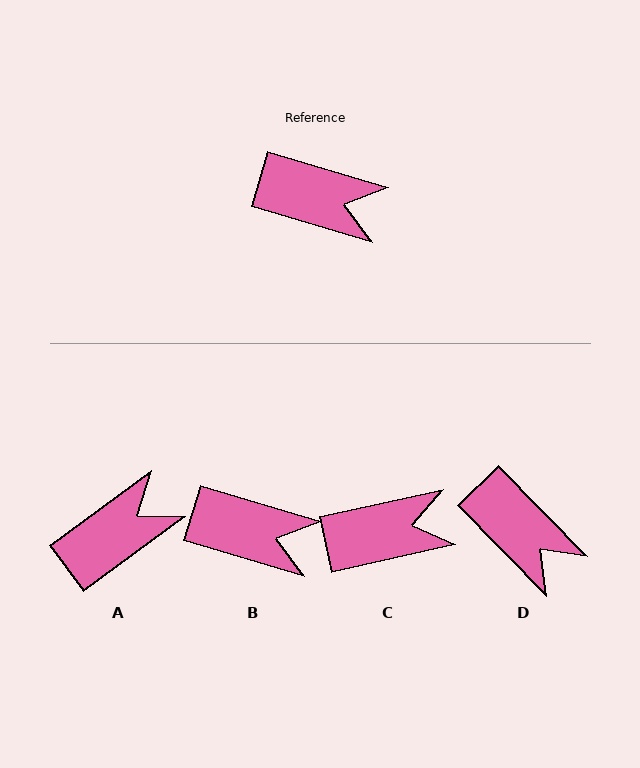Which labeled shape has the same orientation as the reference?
B.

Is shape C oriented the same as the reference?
No, it is off by about 29 degrees.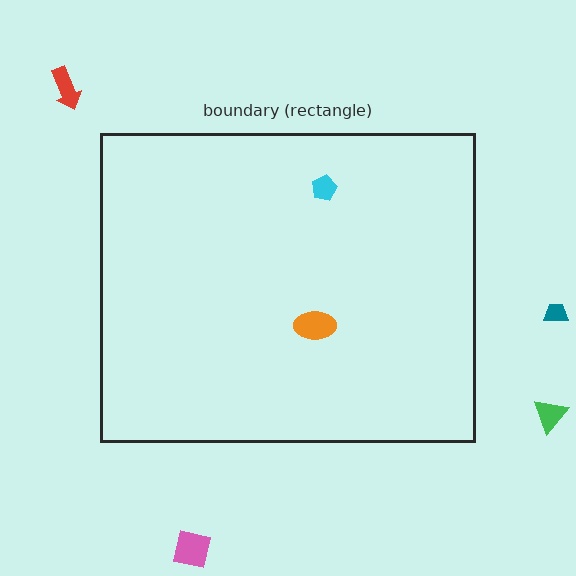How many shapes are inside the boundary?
2 inside, 4 outside.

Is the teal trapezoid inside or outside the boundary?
Outside.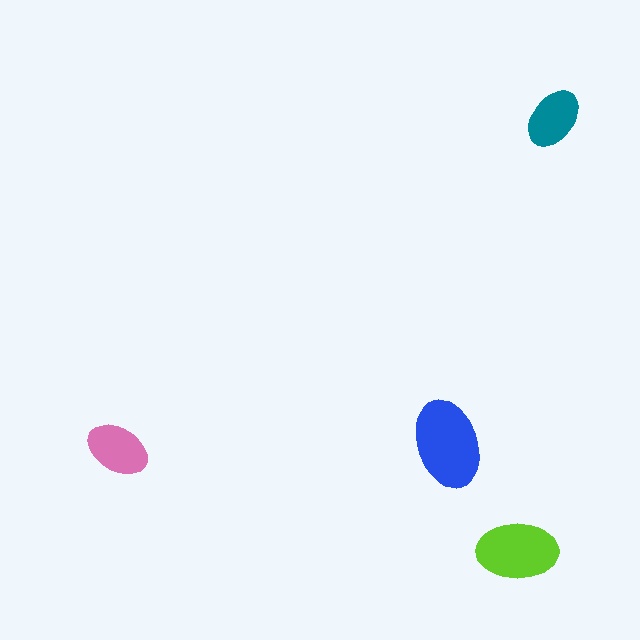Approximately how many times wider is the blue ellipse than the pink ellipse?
About 1.5 times wider.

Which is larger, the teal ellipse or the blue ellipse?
The blue one.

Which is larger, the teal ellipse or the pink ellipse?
The pink one.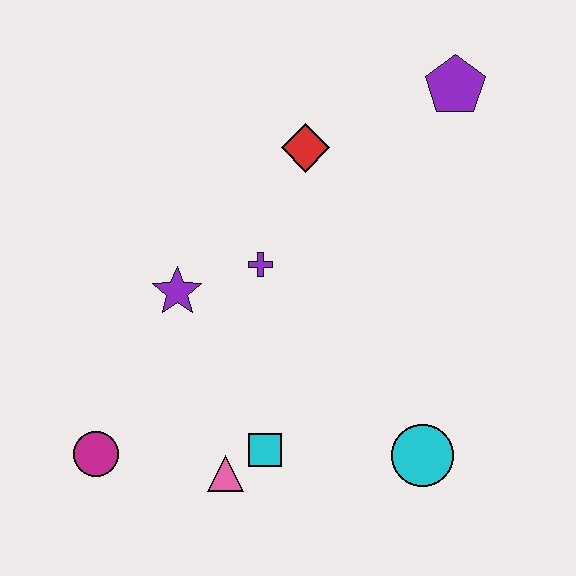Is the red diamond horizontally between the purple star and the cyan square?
No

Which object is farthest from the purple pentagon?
The magenta circle is farthest from the purple pentagon.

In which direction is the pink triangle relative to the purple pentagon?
The pink triangle is below the purple pentagon.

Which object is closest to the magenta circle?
The pink triangle is closest to the magenta circle.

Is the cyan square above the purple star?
No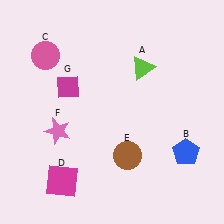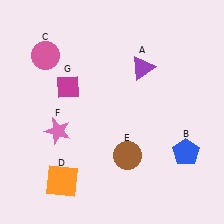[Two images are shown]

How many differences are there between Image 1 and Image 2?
There are 2 differences between the two images.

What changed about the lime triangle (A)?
In Image 1, A is lime. In Image 2, it changed to purple.